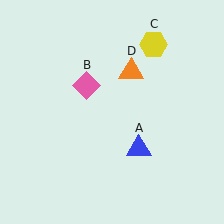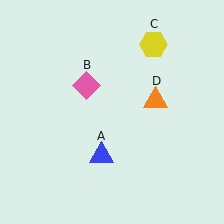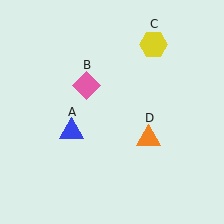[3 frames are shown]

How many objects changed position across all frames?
2 objects changed position: blue triangle (object A), orange triangle (object D).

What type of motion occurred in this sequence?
The blue triangle (object A), orange triangle (object D) rotated clockwise around the center of the scene.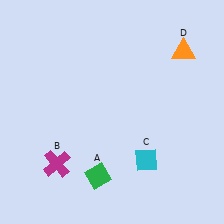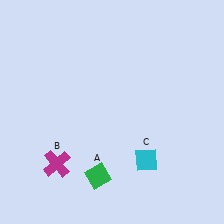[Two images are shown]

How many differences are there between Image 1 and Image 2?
There is 1 difference between the two images.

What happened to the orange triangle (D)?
The orange triangle (D) was removed in Image 2. It was in the top-right area of Image 1.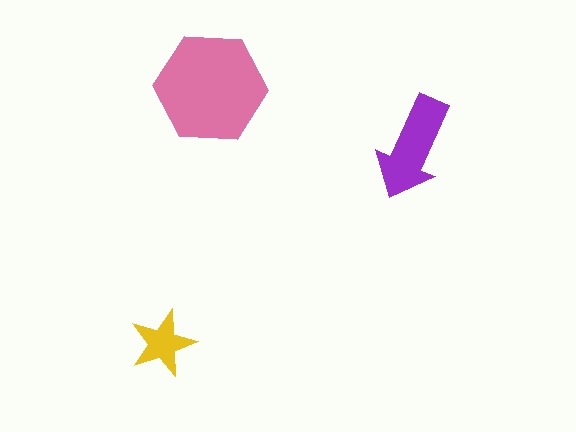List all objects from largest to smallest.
The pink hexagon, the purple arrow, the yellow star.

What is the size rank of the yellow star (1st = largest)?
3rd.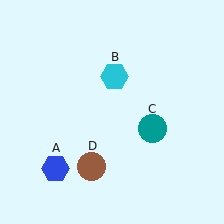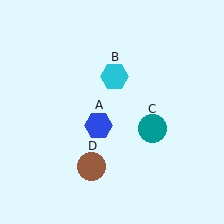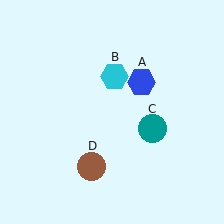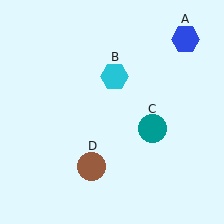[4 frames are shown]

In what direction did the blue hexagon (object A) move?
The blue hexagon (object A) moved up and to the right.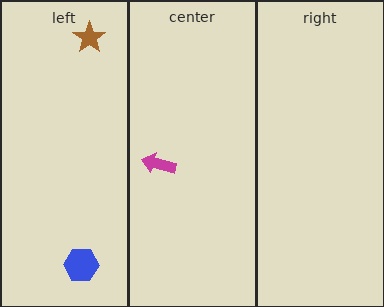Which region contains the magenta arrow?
The center region.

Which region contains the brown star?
The left region.